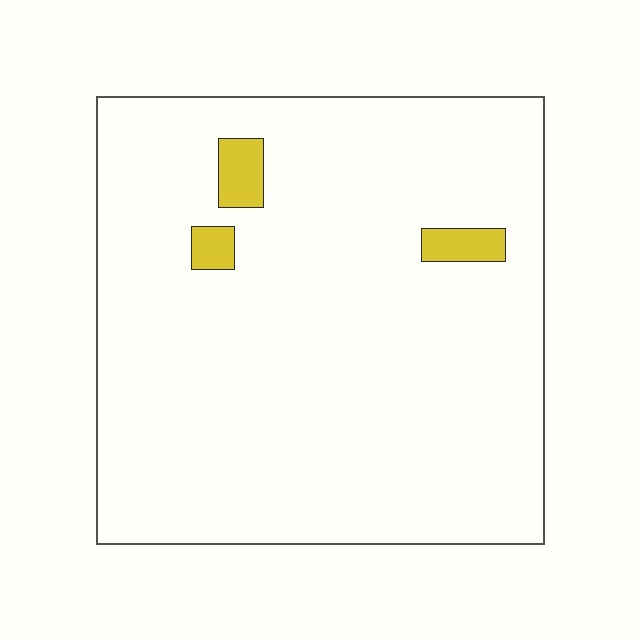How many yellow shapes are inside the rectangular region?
3.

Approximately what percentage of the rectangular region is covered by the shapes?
Approximately 5%.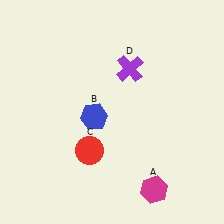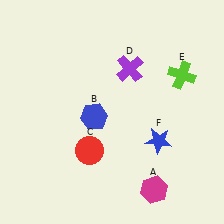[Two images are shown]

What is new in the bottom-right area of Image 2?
A blue star (F) was added in the bottom-right area of Image 2.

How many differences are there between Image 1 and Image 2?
There are 2 differences between the two images.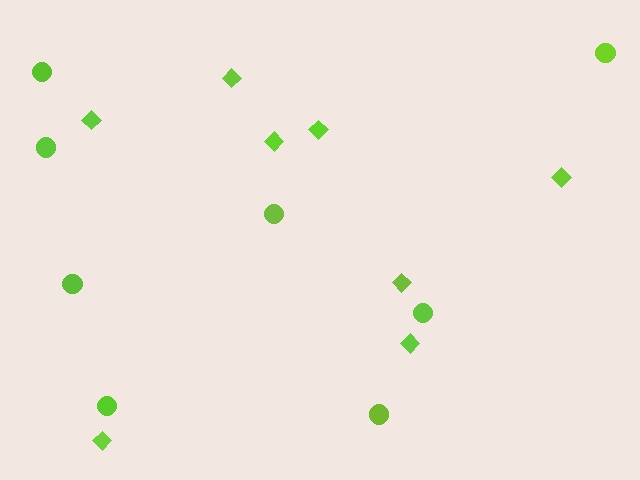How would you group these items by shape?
There are 2 groups: one group of diamonds (8) and one group of circles (8).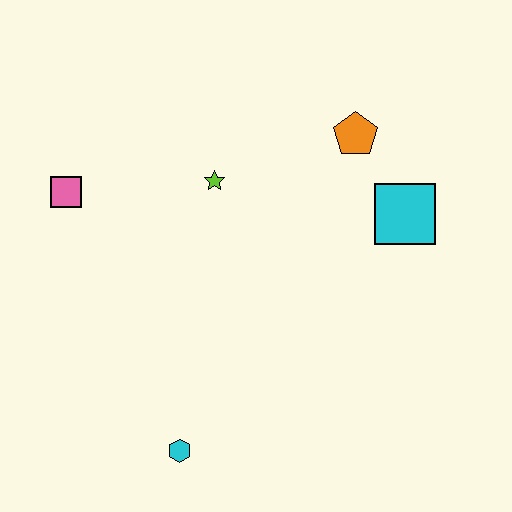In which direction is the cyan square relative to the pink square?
The cyan square is to the right of the pink square.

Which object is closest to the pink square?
The lime star is closest to the pink square.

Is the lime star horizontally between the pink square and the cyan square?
Yes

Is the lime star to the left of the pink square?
No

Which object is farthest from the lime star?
The cyan hexagon is farthest from the lime star.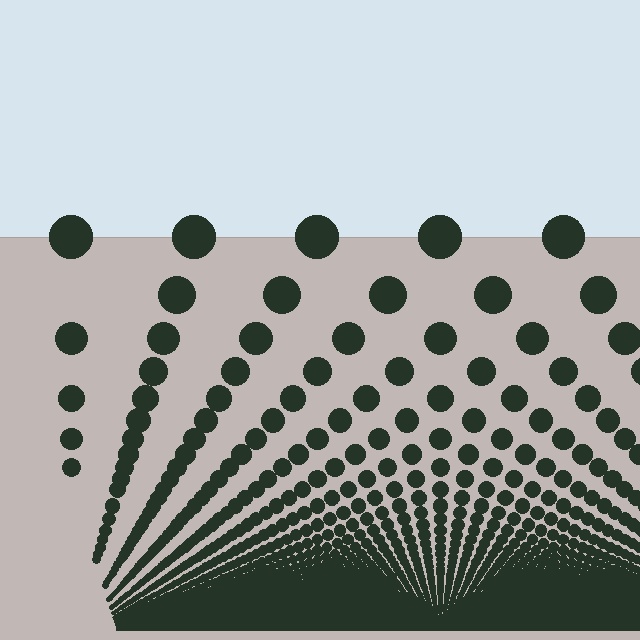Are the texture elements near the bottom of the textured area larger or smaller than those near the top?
Smaller. The gradient is inverted — elements near the bottom are smaller and denser.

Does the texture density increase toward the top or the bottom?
Density increases toward the bottom.